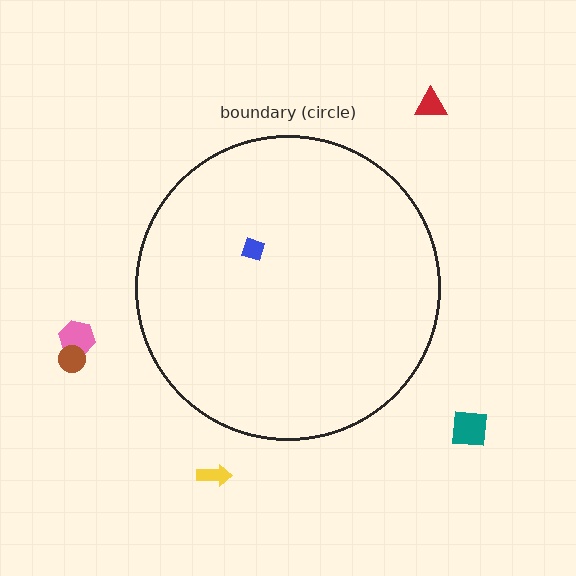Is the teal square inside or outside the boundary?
Outside.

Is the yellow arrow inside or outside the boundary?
Outside.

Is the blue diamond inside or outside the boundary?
Inside.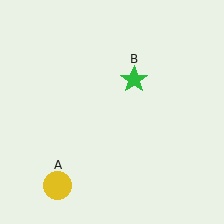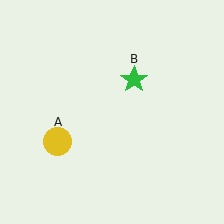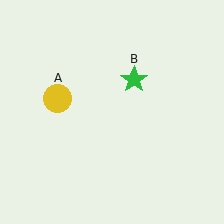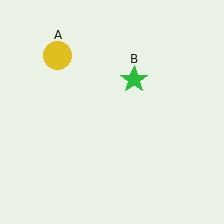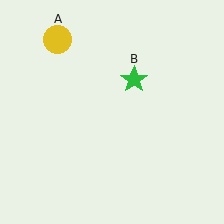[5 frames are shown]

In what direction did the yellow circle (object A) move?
The yellow circle (object A) moved up.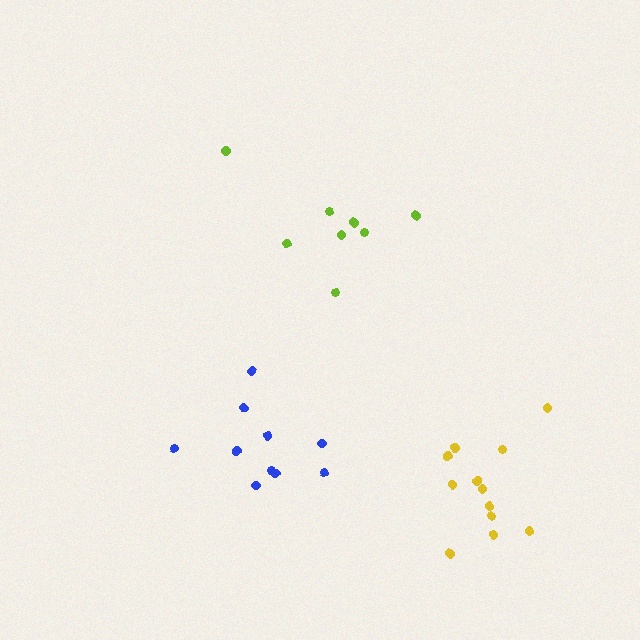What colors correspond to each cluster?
The clusters are colored: blue, yellow, lime.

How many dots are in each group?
Group 1: 10 dots, Group 2: 12 dots, Group 3: 8 dots (30 total).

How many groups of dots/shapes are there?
There are 3 groups.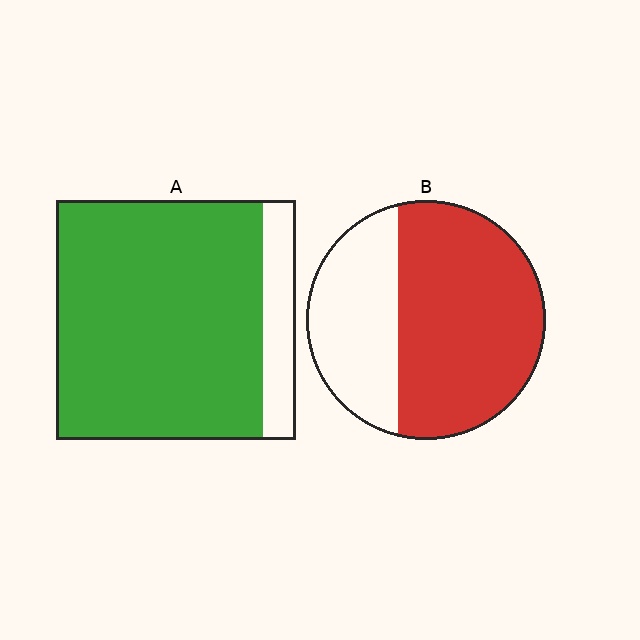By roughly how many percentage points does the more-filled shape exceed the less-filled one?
By roughly 20 percentage points (A over B).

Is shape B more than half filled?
Yes.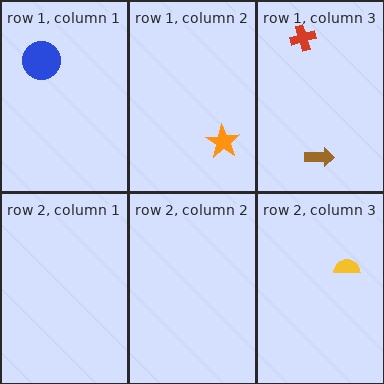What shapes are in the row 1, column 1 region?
The blue circle.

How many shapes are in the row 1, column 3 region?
2.